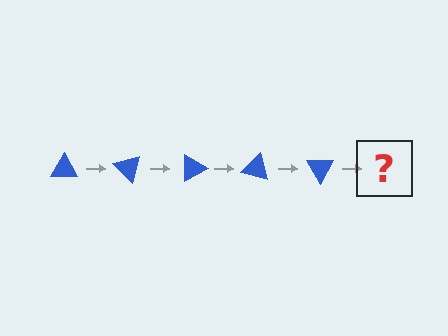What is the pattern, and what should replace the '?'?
The pattern is that the triangle rotates 45 degrees each step. The '?' should be a blue triangle rotated 225 degrees.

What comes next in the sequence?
The next element should be a blue triangle rotated 225 degrees.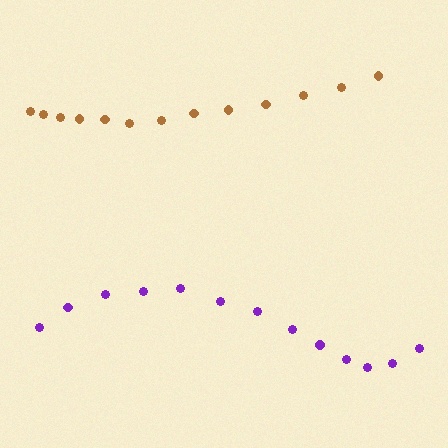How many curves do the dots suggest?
There are 2 distinct paths.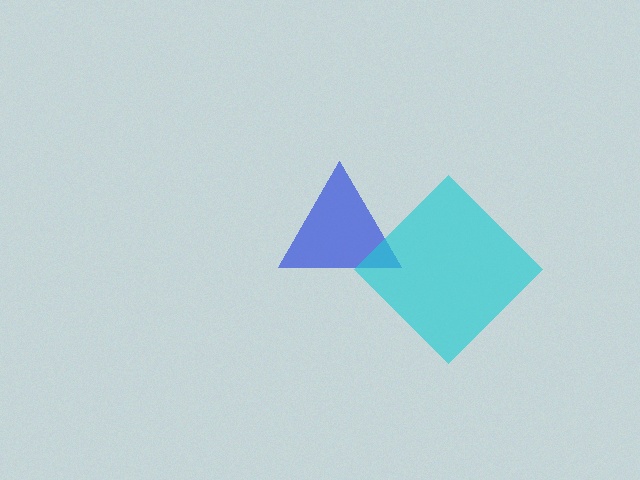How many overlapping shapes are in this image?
There are 2 overlapping shapes in the image.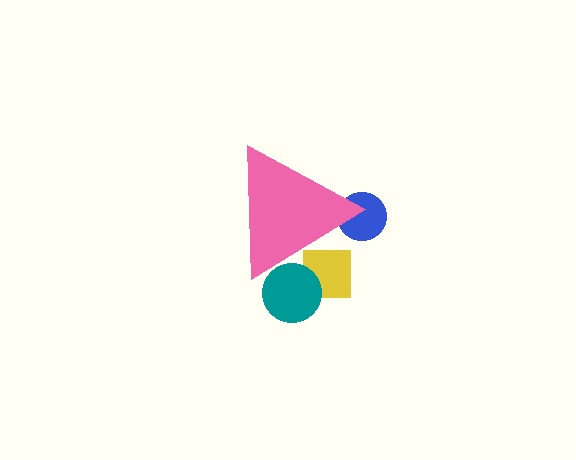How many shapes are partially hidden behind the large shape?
3 shapes are partially hidden.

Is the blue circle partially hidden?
Yes, the blue circle is partially hidden behind the pink triangle.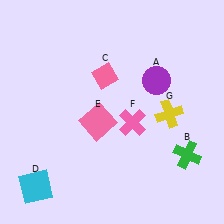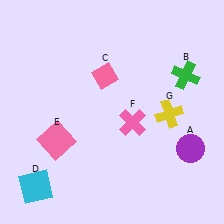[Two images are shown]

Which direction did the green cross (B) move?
The green cross (B) moved up.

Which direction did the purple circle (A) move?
The purple circle (A) moved down.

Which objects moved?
The objects that moved are: the purple circle (A), the green cross (B), the pink square (E).